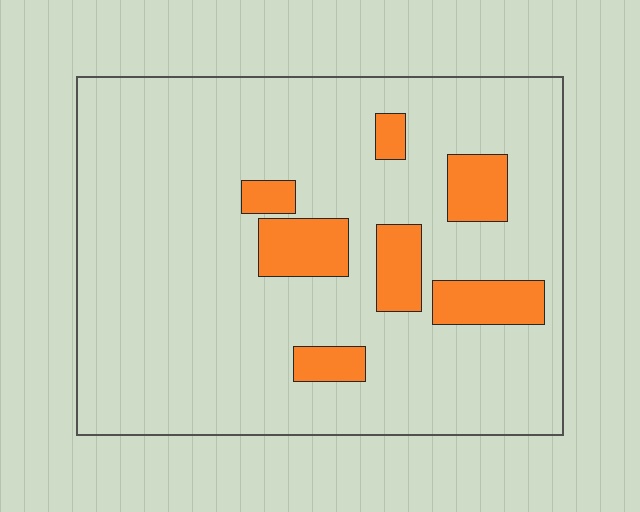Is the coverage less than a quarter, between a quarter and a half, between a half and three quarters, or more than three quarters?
Less than a quarter.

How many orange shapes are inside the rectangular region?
7.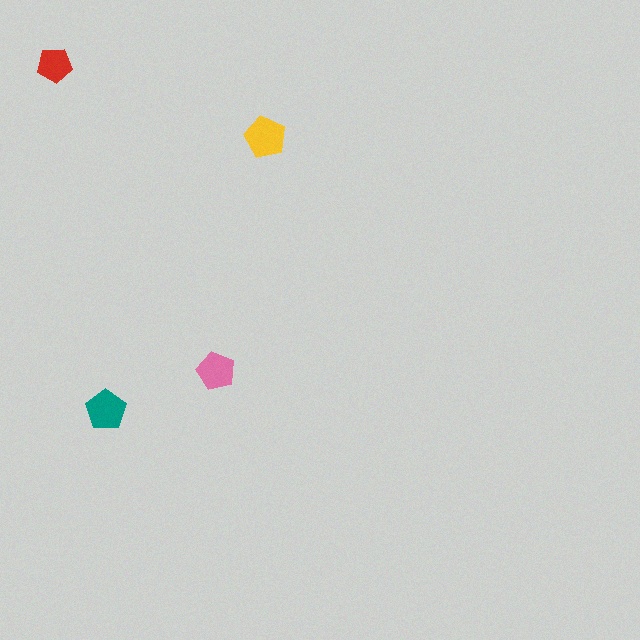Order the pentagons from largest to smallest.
the yellow one, the teal one, the pink one, the red one.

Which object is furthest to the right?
The yellow pentagon is rightmost.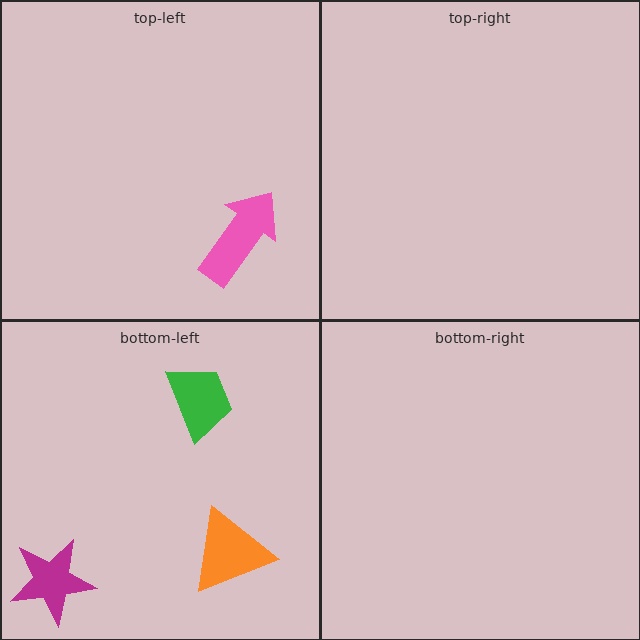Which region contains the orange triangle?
The bottom-left region.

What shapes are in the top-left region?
The pink arrow.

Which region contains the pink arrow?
The top-left region.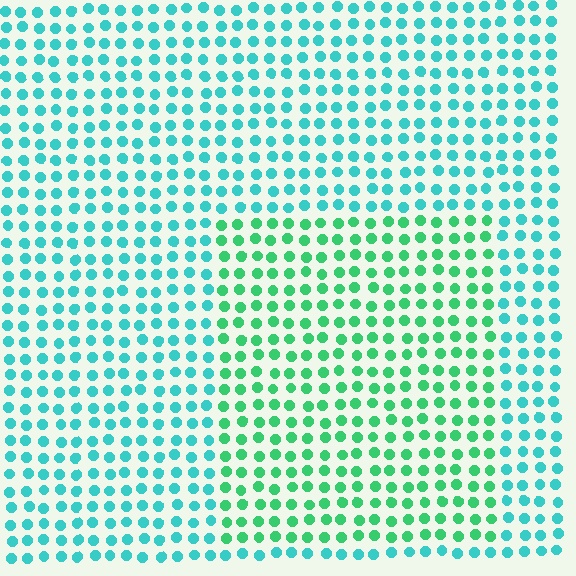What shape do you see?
I see a rectangle.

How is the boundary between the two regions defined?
The boundary is defined purely by a slight shift in hue (about 35 degrees). Spacing, size, and orientation are identical on both sides.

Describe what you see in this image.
The image is filled with small cyan elements in a uniform arrangement. A rectangle-shaped region is visible where the elements are tinted to a slightly different hue, forming a subtle color boundary.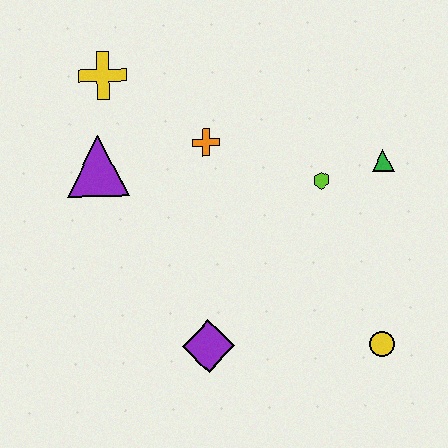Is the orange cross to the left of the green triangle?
Yes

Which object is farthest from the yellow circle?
The yellow cross is farthest from the yellow circle.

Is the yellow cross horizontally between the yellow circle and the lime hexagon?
No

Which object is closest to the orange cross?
The purple triangle is closest to the orange cross.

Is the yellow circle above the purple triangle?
No